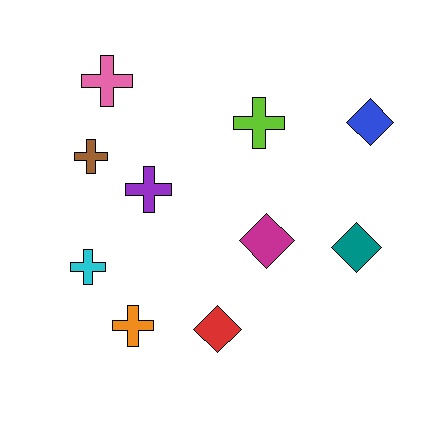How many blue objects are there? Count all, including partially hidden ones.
There is 1 blue object.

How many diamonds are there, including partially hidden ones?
There are 4 diamonds.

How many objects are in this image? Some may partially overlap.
There are 10 objects.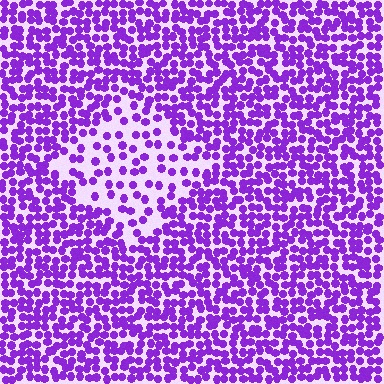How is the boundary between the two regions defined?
The boundary is defined by a change in element density (approximately 2.2x ratio). All elements are the same color, size, and shape.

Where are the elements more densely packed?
The elements are more densely packed outside the diamond boundary.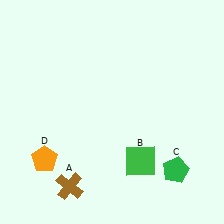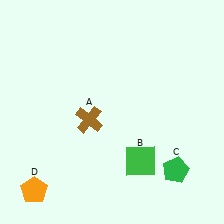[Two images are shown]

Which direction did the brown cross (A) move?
The brown cross (A) moved up.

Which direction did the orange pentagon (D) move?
The orange pentagon (D) moved down.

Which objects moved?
The objects that moved are: the brown cross (A), the orange pentagon (D).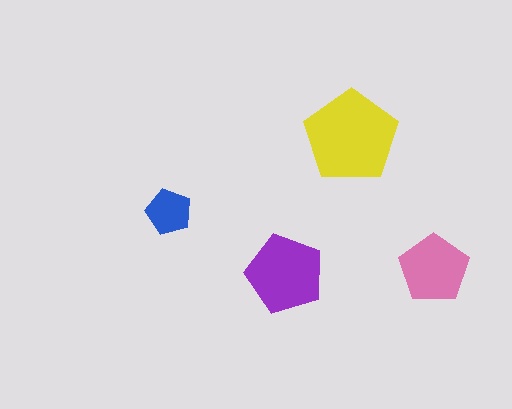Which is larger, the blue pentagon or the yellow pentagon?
The yellow one.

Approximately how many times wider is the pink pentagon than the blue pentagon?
About 1.5 times wider.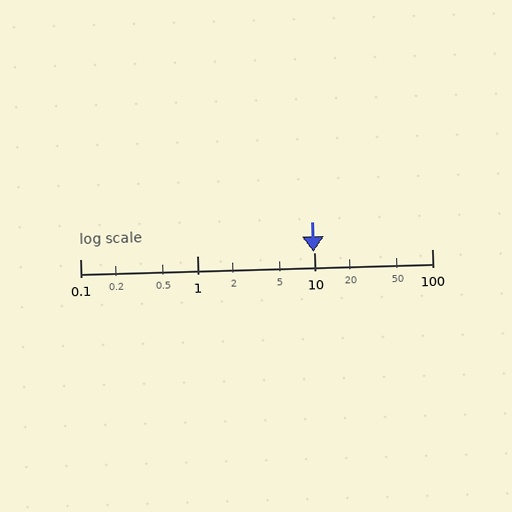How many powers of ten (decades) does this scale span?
The scale spans 3 decades, from 0.1 to 100.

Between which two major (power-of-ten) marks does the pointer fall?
The pointer is between 1 and 10.